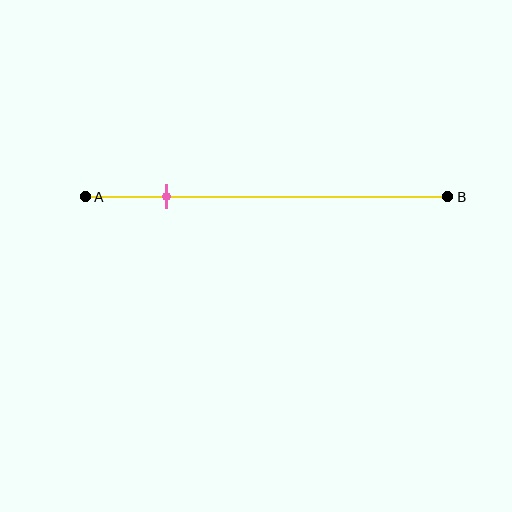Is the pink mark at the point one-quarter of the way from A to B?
Yes, the mark is approximately at the one-quarter point.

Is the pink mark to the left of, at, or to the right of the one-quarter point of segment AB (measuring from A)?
The pink mark is approximately at the one-quarter point of segment AB.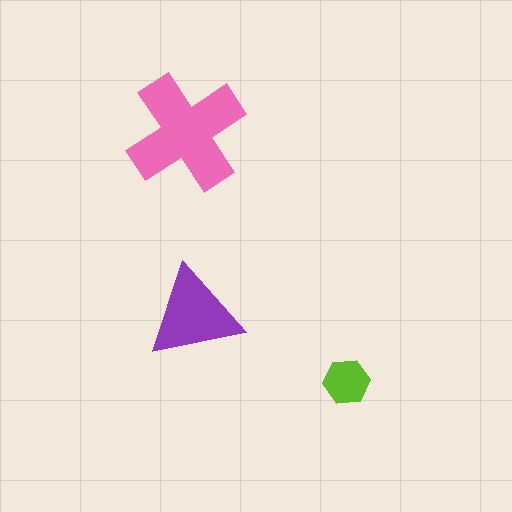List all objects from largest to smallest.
The pink cross, the purple triangle, the lime hexagon.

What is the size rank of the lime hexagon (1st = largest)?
3rd.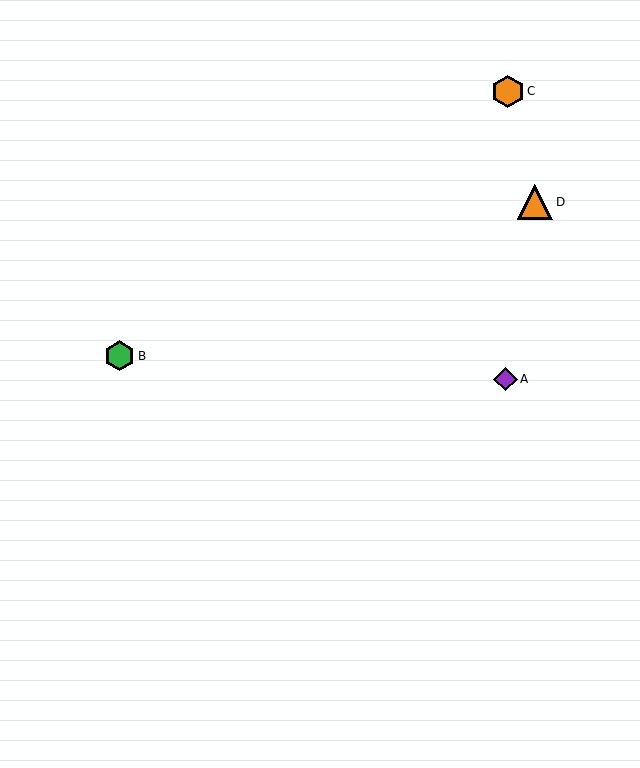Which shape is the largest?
The orange triangle (labeled D) is the largest.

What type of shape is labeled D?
Shape D is an orange triangle.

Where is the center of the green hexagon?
The center of the green hexagon is at (120, 356).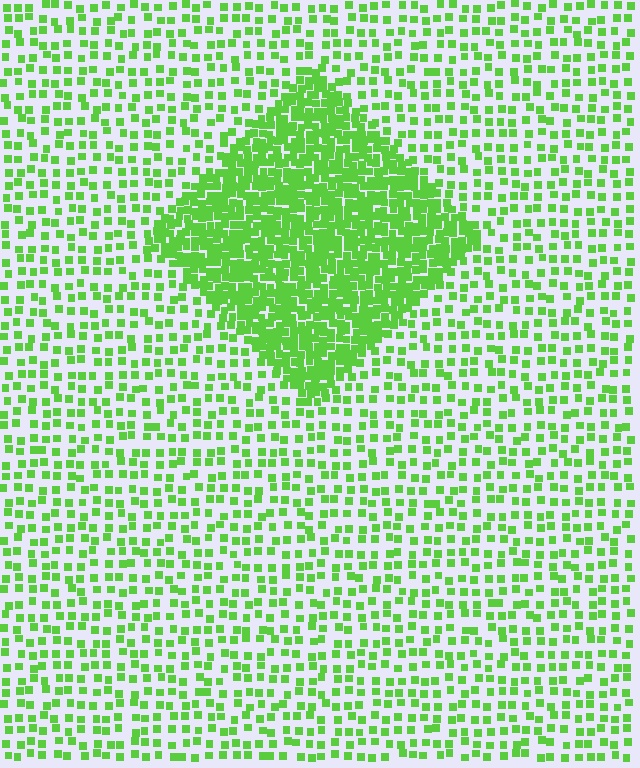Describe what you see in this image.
The image contains small lime elements arranged at two different densities. A diamond-shaped region is visible where the elements are more densely packed than the surrounding area.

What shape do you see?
I see a diamond.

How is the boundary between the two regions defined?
The boundary is defined by a change in element density (approximately 2.8x ratio). All elements are the same color, size, and shape.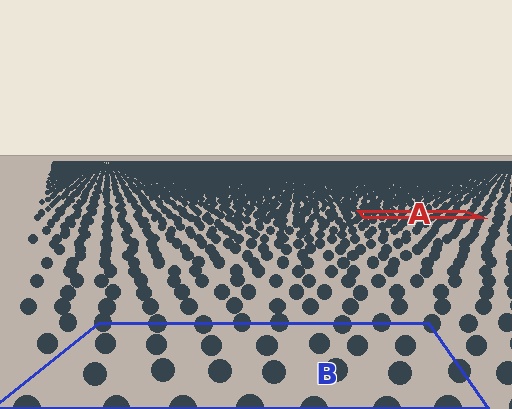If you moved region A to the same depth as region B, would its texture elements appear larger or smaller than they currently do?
They would appear larger. At a closer depth, the same texture elements are projected at a bigger on-screen size.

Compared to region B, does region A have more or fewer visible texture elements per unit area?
Region A has more texture elements per unit area — they are packed more densely because it is farther away.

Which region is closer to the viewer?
Region B is closer. The texture elements there are larger and more spread out.